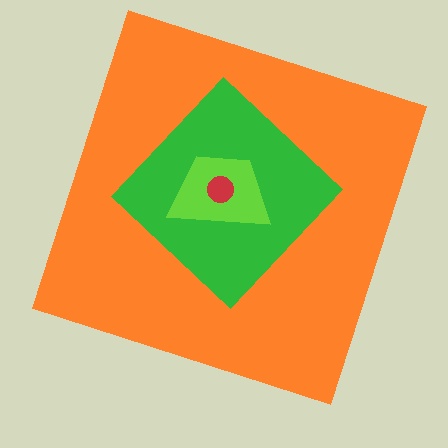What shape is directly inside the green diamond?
The lime trapezoid.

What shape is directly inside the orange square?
The green diamond.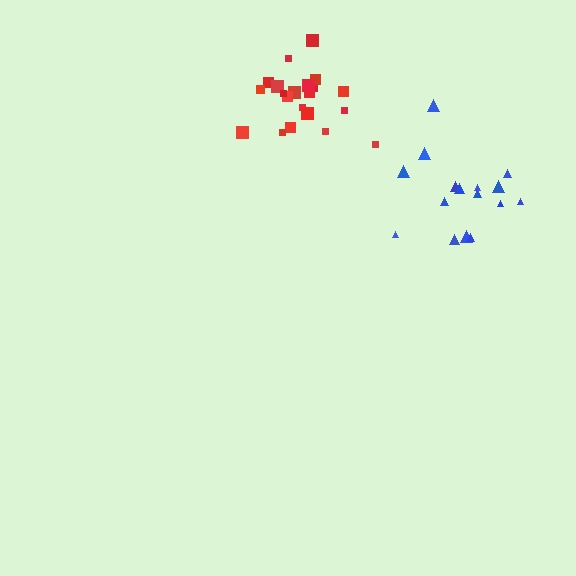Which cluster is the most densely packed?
Red.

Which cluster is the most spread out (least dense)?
Blue.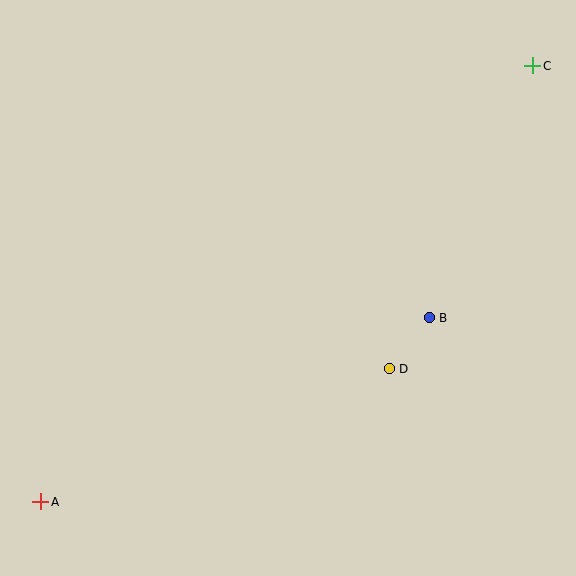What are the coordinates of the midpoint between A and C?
The midpoint between A and C is at (287, 284).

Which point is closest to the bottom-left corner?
Point A is closest to the bottom-left corner.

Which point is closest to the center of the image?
Point D at (389, 369) is closest to the center.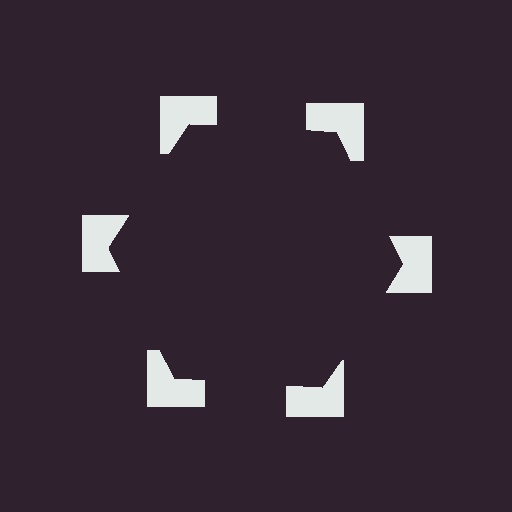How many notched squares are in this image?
There are 6 — one at each vertex of the illusory hexagon.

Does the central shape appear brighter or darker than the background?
It typically appears slightly darker than the background, even though no actual brightness change is drawn.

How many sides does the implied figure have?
6 sides.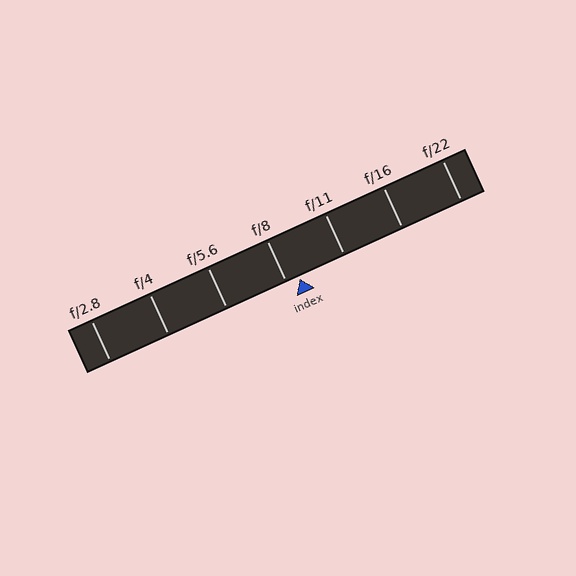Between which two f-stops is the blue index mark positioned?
The index mark is between f/8 and f/11.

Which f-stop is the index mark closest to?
The index mark is closest to f/8.